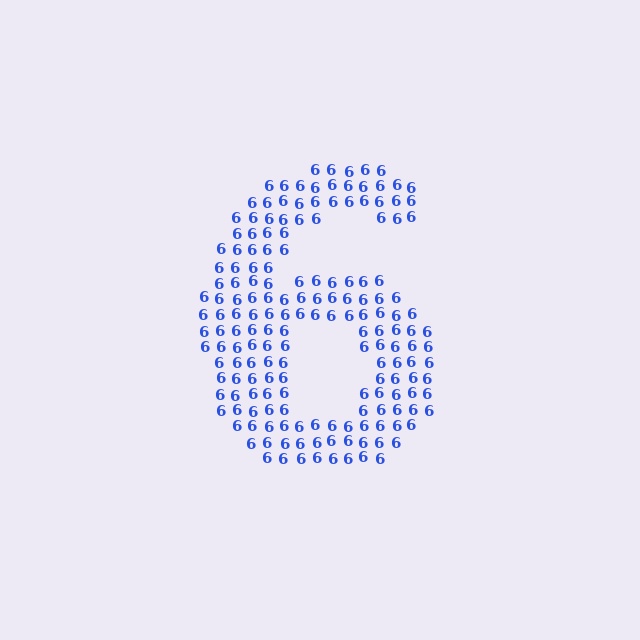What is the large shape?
The large shape is the digit 6.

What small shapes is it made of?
It is made of small digit 6's.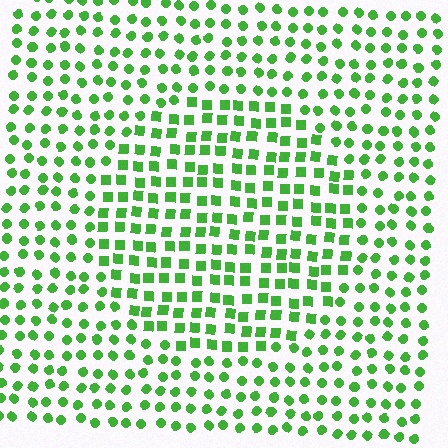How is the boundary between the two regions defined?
The boundary is defined by a change in element shape: squares inside vs. circles outside. All elements share the same color and spacing.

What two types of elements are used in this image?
The image uses squares inside the circle region and circles outside it.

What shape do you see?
I see a circle.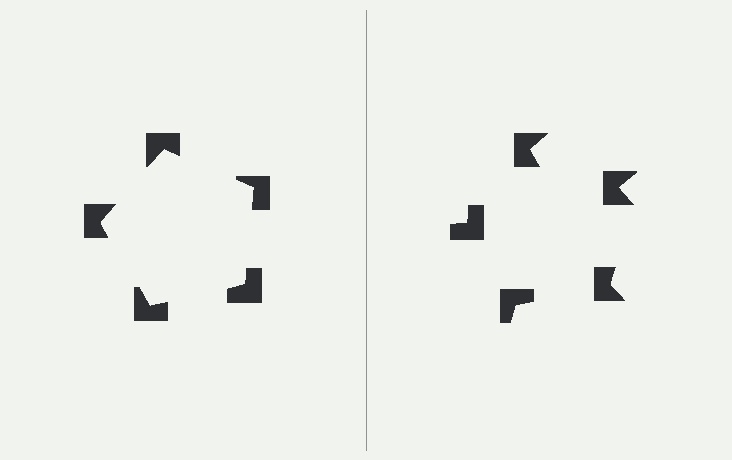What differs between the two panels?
The notched squares are positioned identically on both sides; only the wedge orientations differ. On the left they align to a pentagon; on the right they are misaligned.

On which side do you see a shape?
An illusory pentagon appears on the left side. On the right side the wedge cuts are rotated, so no coherent shape forms.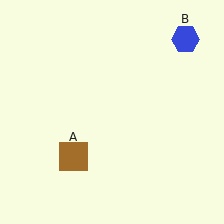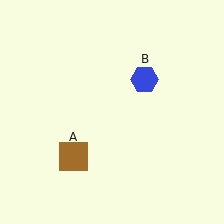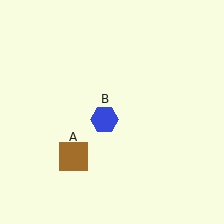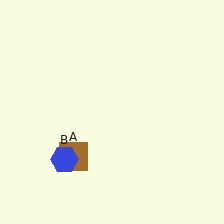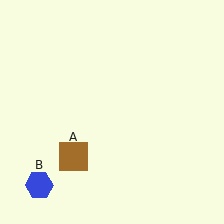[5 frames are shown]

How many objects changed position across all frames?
1 object changed position: blue hexagon (object B).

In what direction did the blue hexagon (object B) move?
The blue hexagon (object B) moved down and to the left.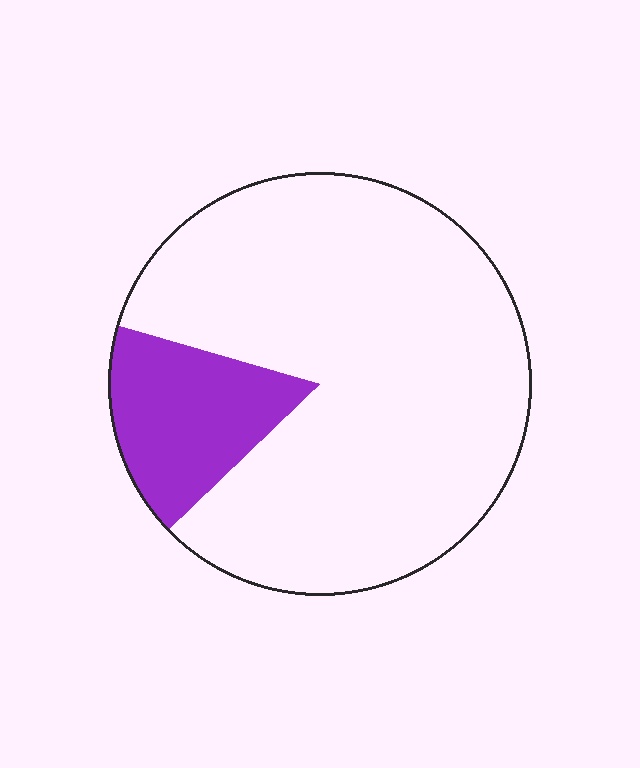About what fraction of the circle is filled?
About one sixth (1/6).